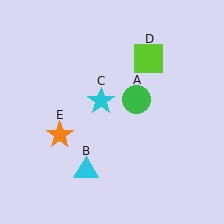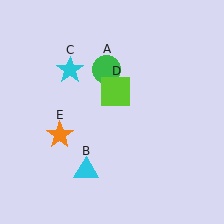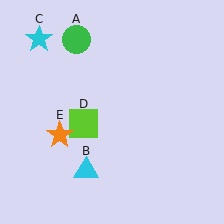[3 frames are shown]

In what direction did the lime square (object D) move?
The lime square (object D) moved down and to the left.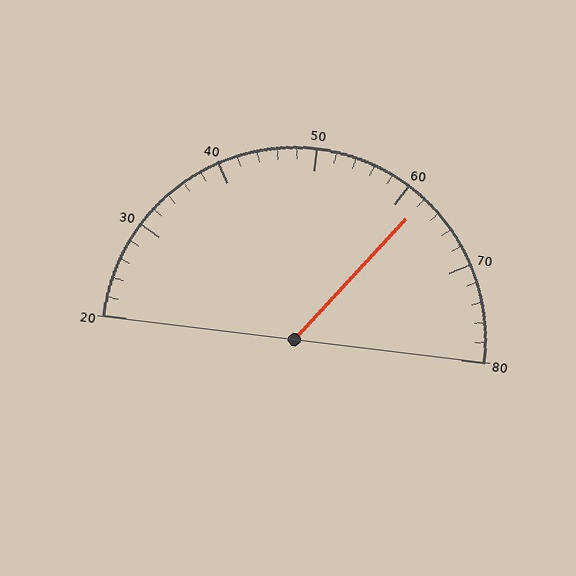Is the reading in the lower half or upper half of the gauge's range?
The reading is in the upper half of the range (20 to 80).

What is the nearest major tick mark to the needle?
The nearest major tick mark is 60.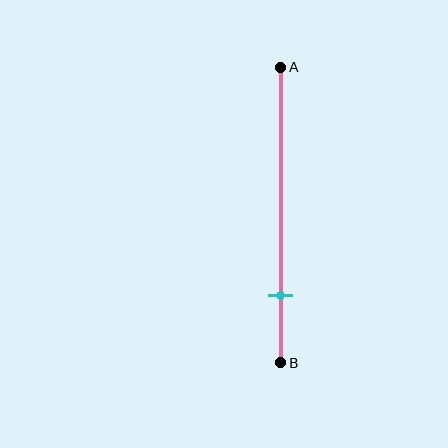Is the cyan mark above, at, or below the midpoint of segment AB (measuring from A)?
The cyan mark is below the midpoint of segment AB.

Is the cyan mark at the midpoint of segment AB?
No, the mark is at about 75% from A, not at the 50% midpoint.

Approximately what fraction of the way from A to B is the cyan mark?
The cyan mark is approximately 75% of the way from A to B.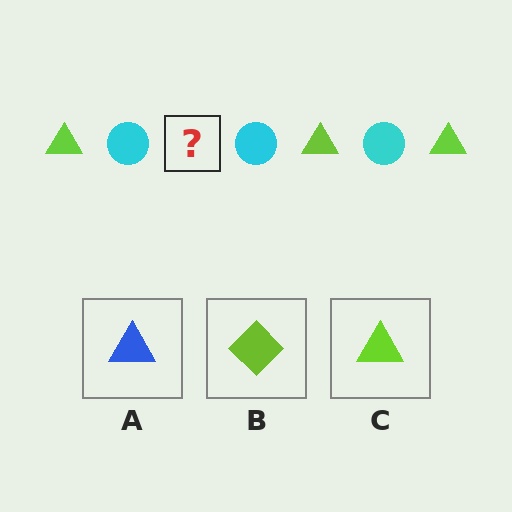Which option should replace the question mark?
Option C.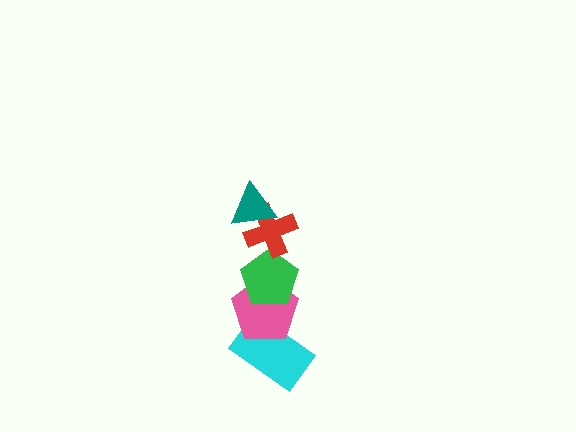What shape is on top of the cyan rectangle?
The pink pentagon is on top of the cyan rectangle.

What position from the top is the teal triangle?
The teal triangle is 1st from the top.